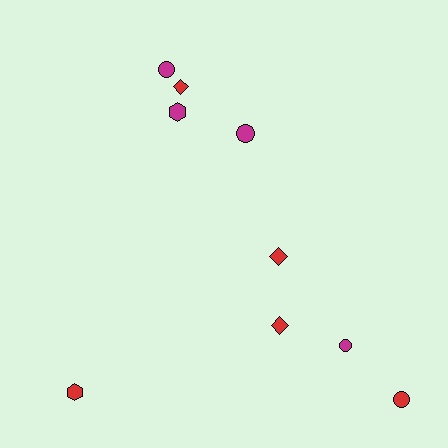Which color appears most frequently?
Red, with 5 objects.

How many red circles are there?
There is 1 red circle.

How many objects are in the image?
There are 9 objects.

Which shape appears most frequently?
Circle, with 4 objects.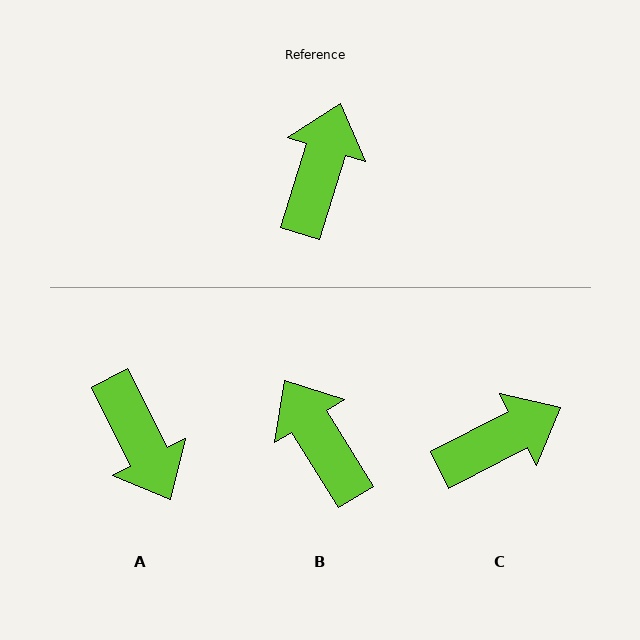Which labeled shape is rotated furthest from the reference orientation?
A, about 136 degrees away.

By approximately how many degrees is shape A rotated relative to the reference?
Approximately 136 degrees clockwise.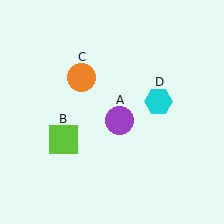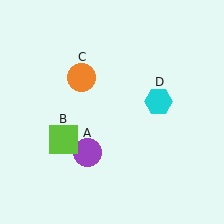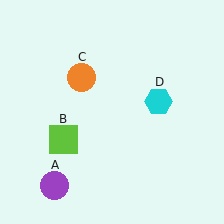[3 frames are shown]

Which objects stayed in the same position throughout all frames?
Lime square (object B) and orange circle (object C) and cyan hexagon (object D) remained stationary.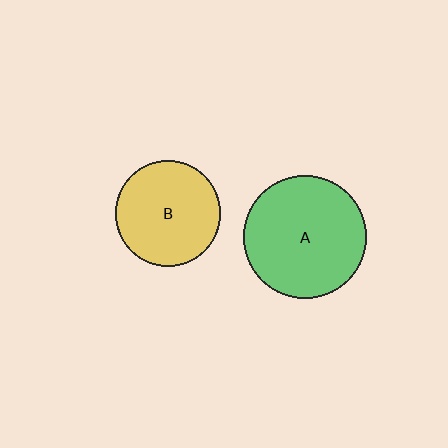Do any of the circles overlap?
No, none of the circles overlap.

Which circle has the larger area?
Circle A (green).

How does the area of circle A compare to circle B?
Approximately 1.4 times.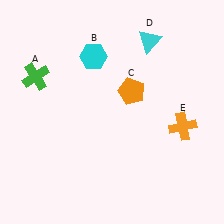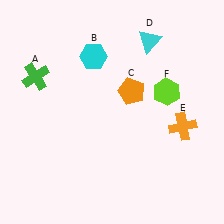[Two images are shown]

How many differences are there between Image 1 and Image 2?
There is 1 difference between the two images.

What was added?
A lime hexagon (F) was added in Image 2.